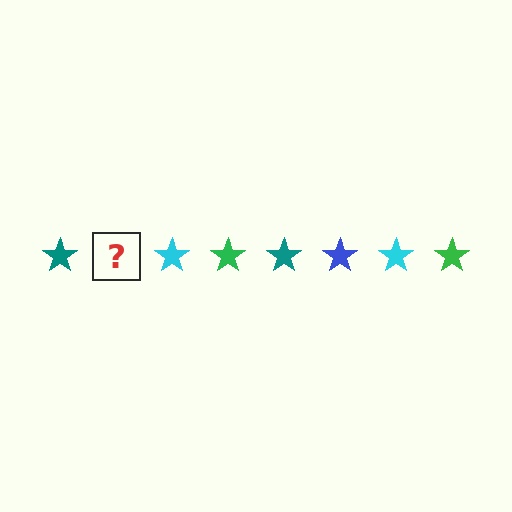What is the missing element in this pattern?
The missing element is a blue star.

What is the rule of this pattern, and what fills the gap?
The rule is that the pattern cycles through teal, blue, cyan, green stars. The gap should be filled with a blue star.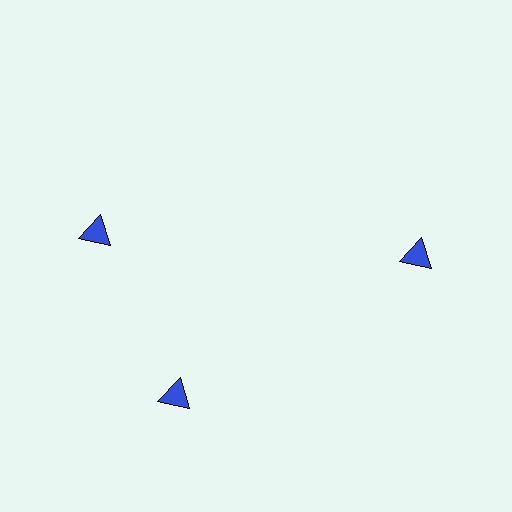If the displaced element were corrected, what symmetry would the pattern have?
It would have 3-fold rotational symmetry — the pattern would map onto itself every 120 degrees.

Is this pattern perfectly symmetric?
No. The 3 blue triangles are arranged in a ring, but one element near the 11 o'clock position is rotated out of alignment along the ring, breaking the 3-fold rotational symmetry.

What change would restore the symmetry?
The symmetry would be restored by rotating it back into even spacing with its neighbors so that all 3 triangles sit at equal angles and equal distance from the center.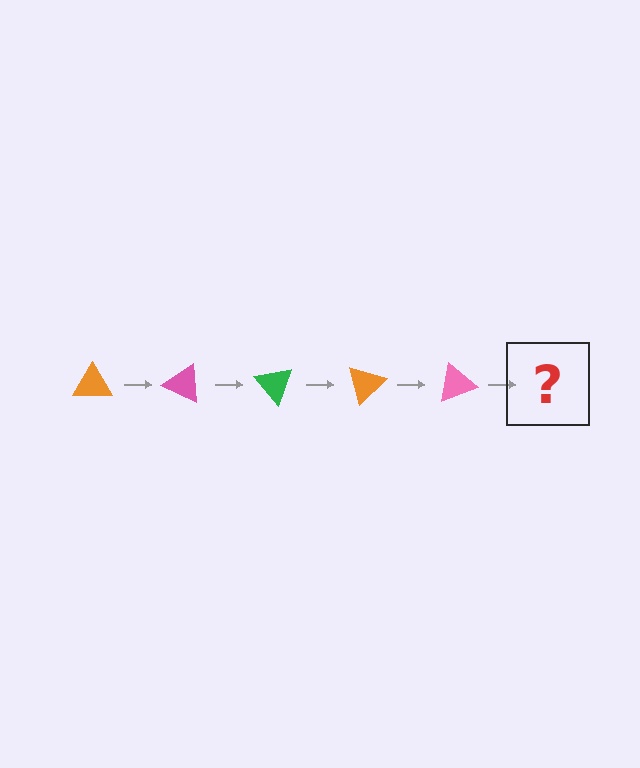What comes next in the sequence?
The next element should be a green triangle, rotated 125 degrees from the start.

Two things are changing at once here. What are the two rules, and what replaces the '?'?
The two rules are that it rotates 25 degrees each step and the color cycles through orange, pink, and green. The '?' should be a green triangle, rotated 125 degrees from the start.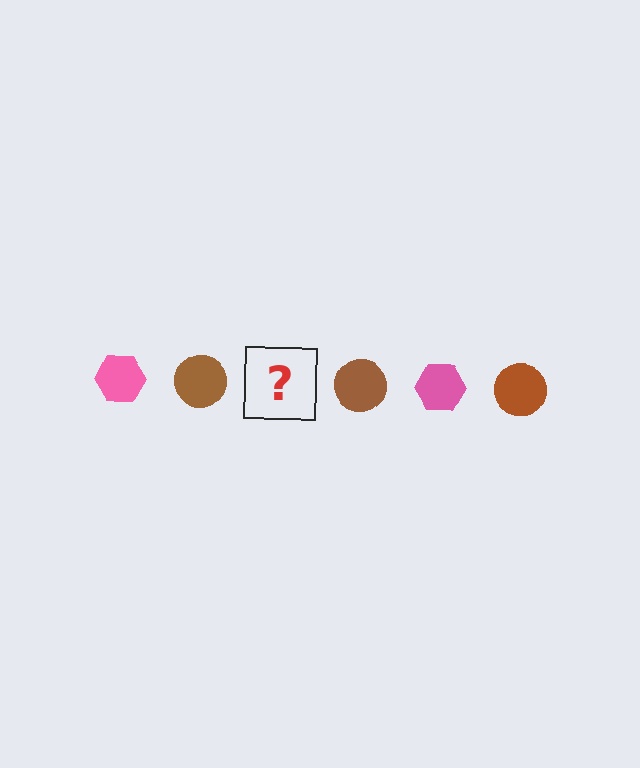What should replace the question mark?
The question mark should be replaced with a pink hexagon.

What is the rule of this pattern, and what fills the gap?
The rule is that the pattern alternates between pink hexagon and brown circle. The gap should be filled with a pink hexagon.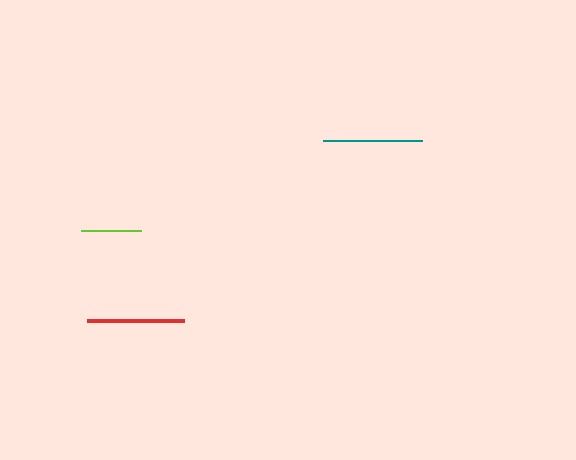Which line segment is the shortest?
The lime line is the shortest at approximately 60 pixels.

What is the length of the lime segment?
The lime segment is approximately 60 pixels long.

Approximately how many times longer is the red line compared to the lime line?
The red line is approximately 1.6 times the length of the lime line.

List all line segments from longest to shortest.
From longest to shortest: teal, red, lime.